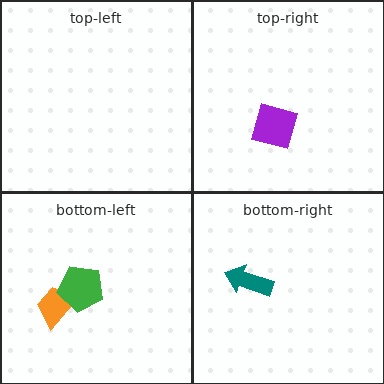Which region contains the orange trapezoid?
The bottom-left region.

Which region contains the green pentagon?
The bottom-left region.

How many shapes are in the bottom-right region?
1.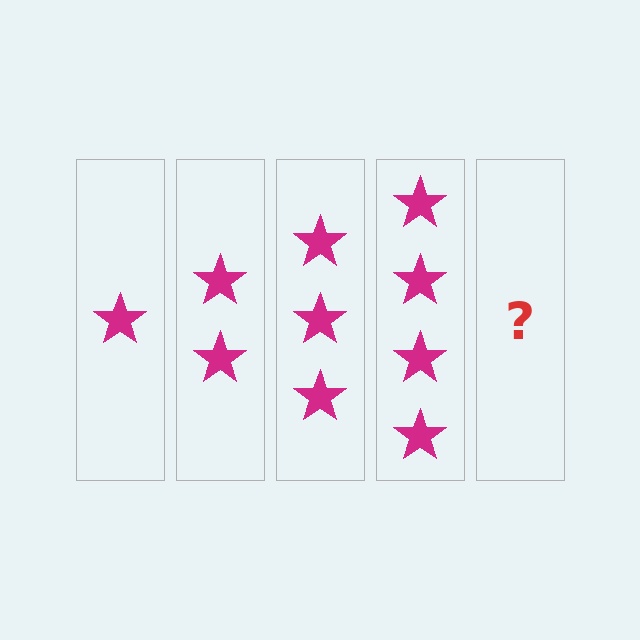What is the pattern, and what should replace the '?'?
The pattern is that each step adds one more star. The '?' should be 5 stars.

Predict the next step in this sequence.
The next step is 5 stars.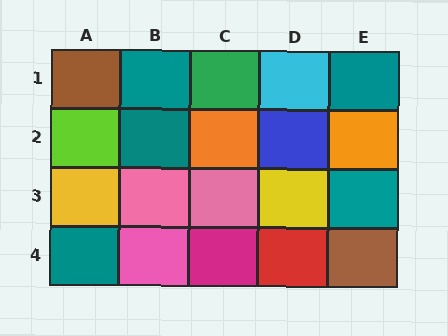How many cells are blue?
1 cell is blue.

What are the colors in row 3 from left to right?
Yellow, pink, pink, yellow, teal.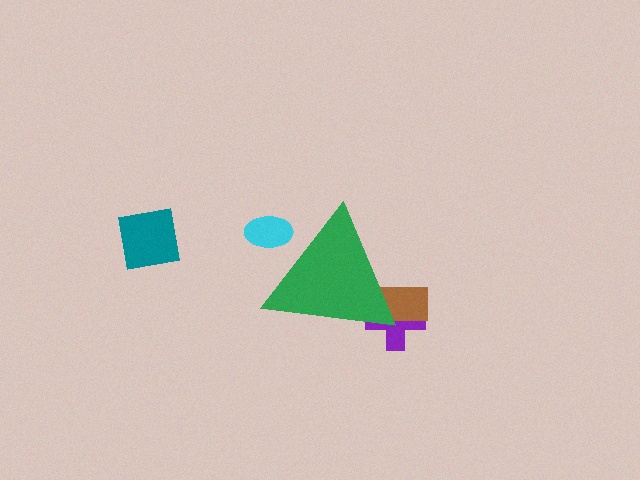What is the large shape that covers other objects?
A green triangle.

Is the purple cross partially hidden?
Yes, the purple cross is partially hidden behind the green triangle.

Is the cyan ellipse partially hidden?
Yes, the cyan ellipse is partially hidden behind the green triangle.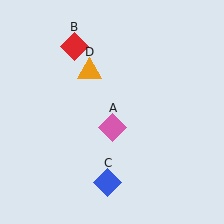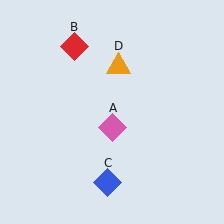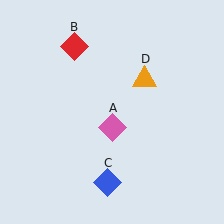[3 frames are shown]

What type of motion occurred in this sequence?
The orange triangle (object D) rotated clockwise around the center of the scene.